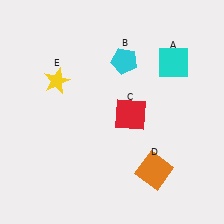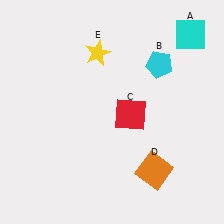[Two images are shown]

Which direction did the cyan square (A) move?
The cyan square (A) moved up.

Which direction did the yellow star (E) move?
The yellow star (E) moved right.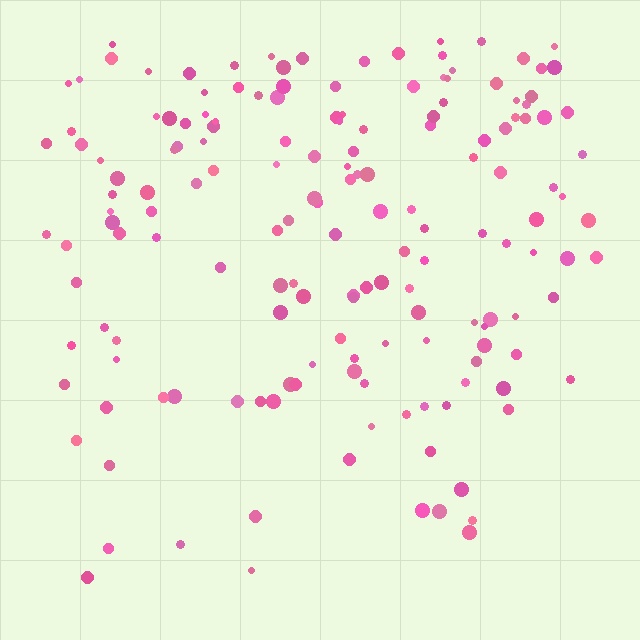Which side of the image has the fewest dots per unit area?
The bottom.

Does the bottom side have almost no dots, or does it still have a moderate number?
Still a moderate number, just noticeably fewer than the top.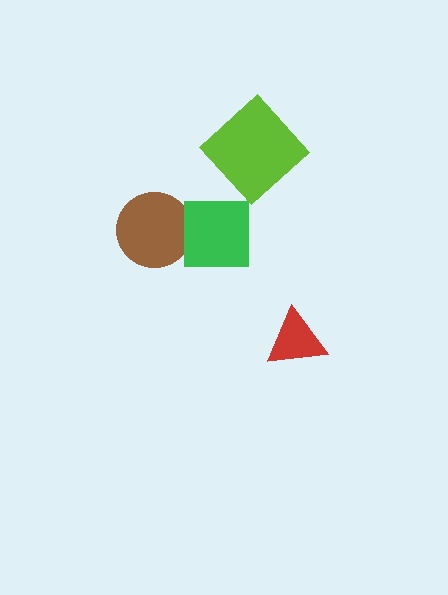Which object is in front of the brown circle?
The green square is in front of the brown circle.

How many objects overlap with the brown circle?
1 object overlaps with the brown circle.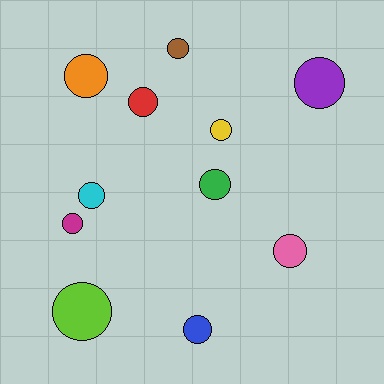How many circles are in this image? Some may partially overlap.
There are 11 circles.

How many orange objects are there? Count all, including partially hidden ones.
There is 1 orange object.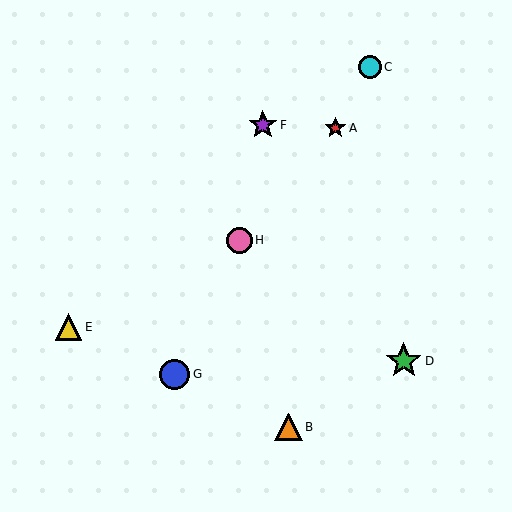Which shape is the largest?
The green star (labeled D) is the largest.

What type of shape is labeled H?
Shape H is a pink circle.